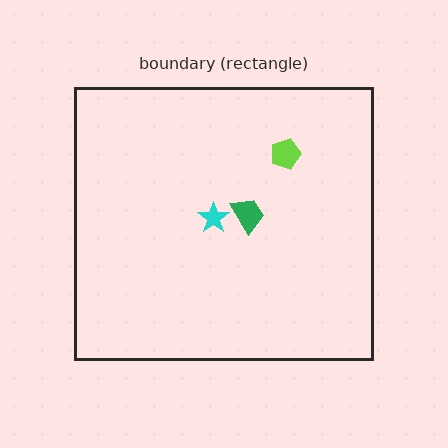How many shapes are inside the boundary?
3 inside, 0 outside.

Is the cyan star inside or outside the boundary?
Inside.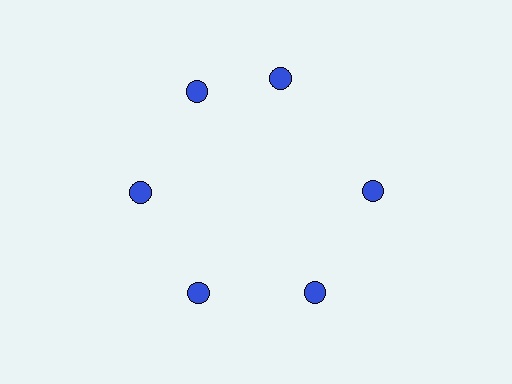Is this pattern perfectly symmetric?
No. The 6 blue circles are arranged in a ring, but one element near the 1 o'clock position is rotated out of alignment along the ring, breaking the 6-fold rotational symmetry.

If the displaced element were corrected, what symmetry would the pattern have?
It would have 6-fold rotational symmetry — the pattern would map onto itself every 60 degrees.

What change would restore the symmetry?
The symmetry would be restored by rotating it back into even spacing with its neighbors so that all 6 circles sit at equal angles and equal distance from the center.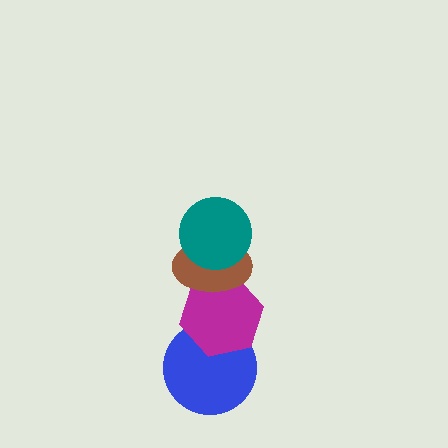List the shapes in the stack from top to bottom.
From top to bottom: the teal circle, the brown ellipse, the magenta hexagon, the blue circle.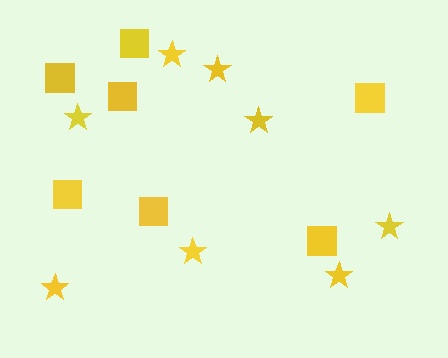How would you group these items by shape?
There are 2 groups: one group of squares (7) and one group of stars (8).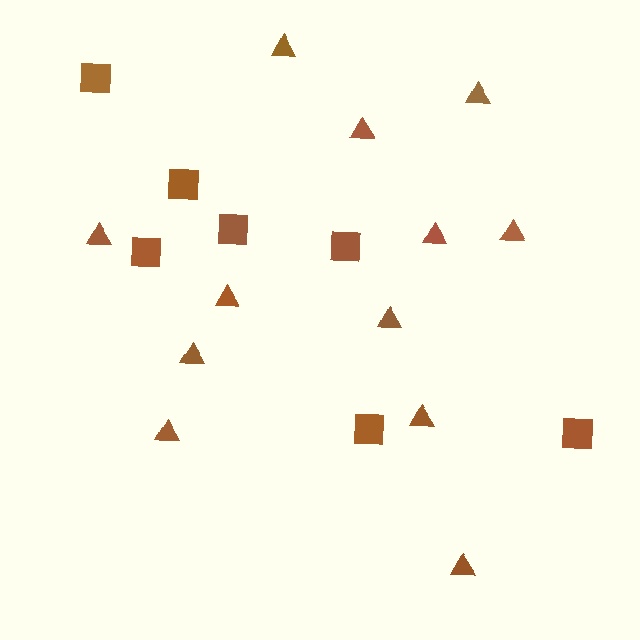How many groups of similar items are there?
There are 2 groups: one group of triangles (12) and one group of squares (7).